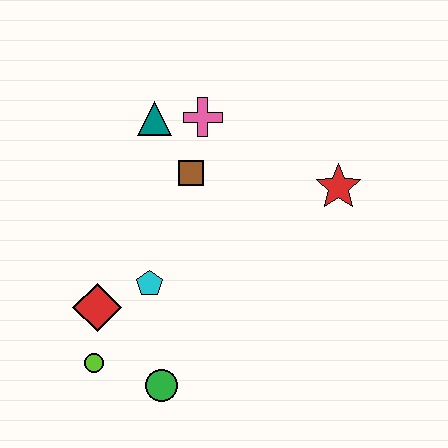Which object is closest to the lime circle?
The red diamond is closest to the lime circle.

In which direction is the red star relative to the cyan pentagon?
The red star is to the right of the cyan pentagon.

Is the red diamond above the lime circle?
Yes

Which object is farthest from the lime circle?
The red star is farthest from the lime circle.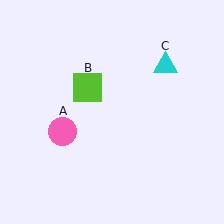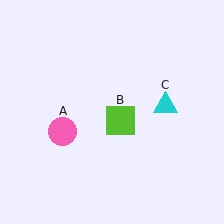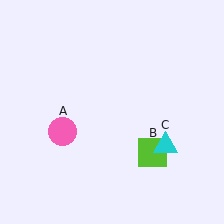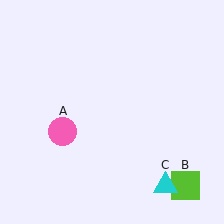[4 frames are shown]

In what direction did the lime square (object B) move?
The lime square (object B) moved down and to the right.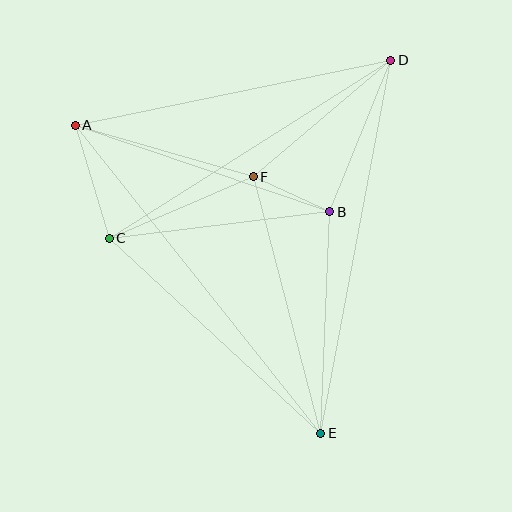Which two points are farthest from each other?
Points A and E are farthest from each other.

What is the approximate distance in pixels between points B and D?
The distance between B and D is approximately 163 pixels.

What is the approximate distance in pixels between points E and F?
The distance between E and F is approximately 266 pixels.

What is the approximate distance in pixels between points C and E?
The distance between C and E is approximately 288 pixels.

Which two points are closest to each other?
Points B and F are closest to each other.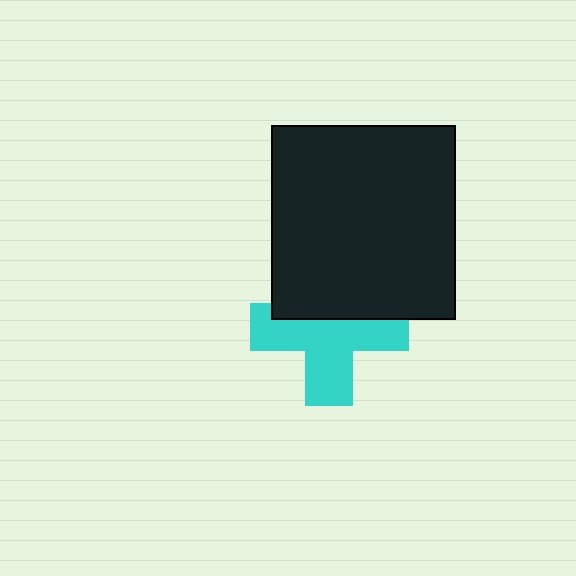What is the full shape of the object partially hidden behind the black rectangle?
The partially hidden object is a cyan cross.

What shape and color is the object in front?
The object in front is a black rectangle.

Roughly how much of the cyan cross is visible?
About half of it is visible (roughly 62%).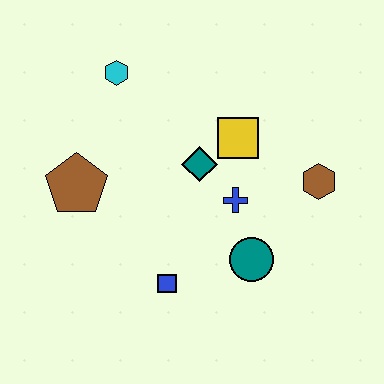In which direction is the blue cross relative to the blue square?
The blue cross is above the blue square.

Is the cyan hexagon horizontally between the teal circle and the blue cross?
No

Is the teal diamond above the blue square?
Yes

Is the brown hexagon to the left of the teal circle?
No